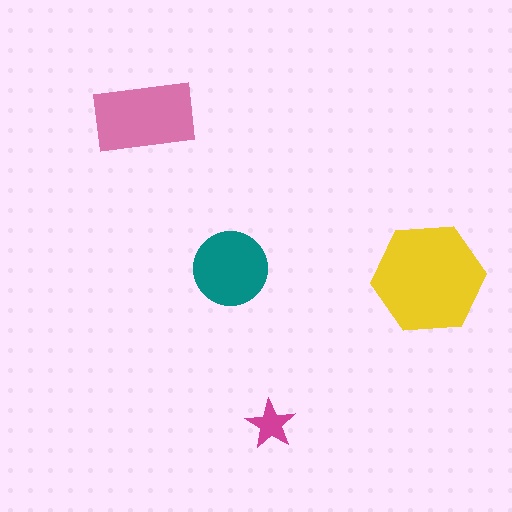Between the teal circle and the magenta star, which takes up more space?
The teal circle.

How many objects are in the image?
There are 4 objects in the image.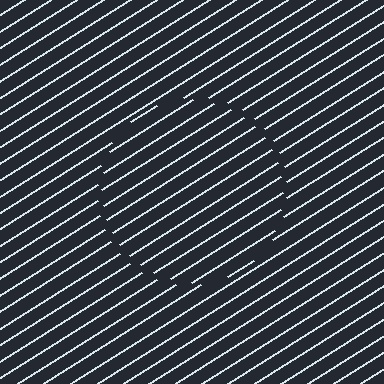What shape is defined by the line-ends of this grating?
An illusory circle. The interior of the shape contains the same grating, shifted by half a period — the contour is defined by the phase discontinuity where line-ends from the inner and outer gratings abut.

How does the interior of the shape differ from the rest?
The interior of the shape contains the same grating, shifted by half a period — the contour is defined by the phase discontinuity where line-ends from the inner and outer gratings abut.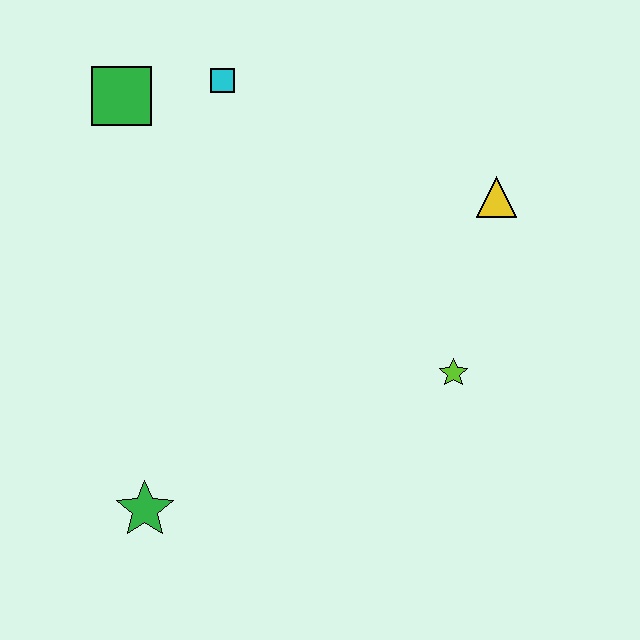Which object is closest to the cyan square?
The green square is closest to the cyan square.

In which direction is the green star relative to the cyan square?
The green star is below the cyan square.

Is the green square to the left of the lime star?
Yes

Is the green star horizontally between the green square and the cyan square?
Yes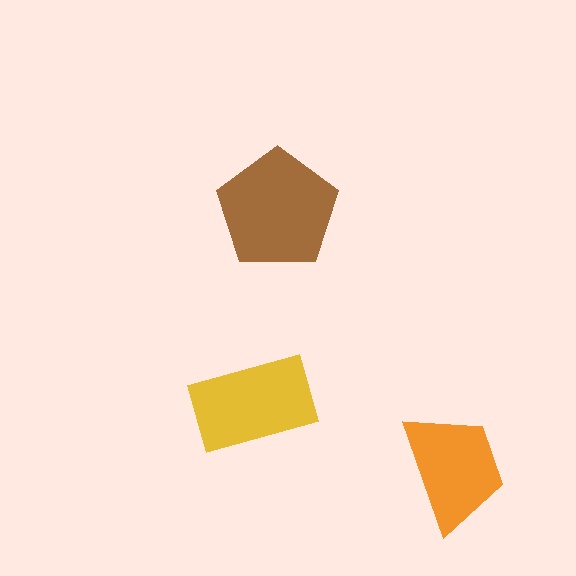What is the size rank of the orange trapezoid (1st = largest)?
3rd.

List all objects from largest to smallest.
The brown pentagon, the yellow rectangle, the orange trapezoid.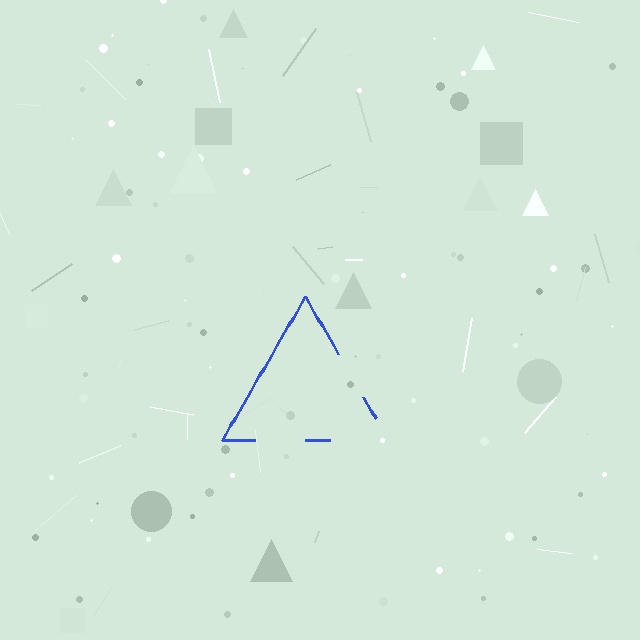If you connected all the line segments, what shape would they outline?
They would outline a triangle.